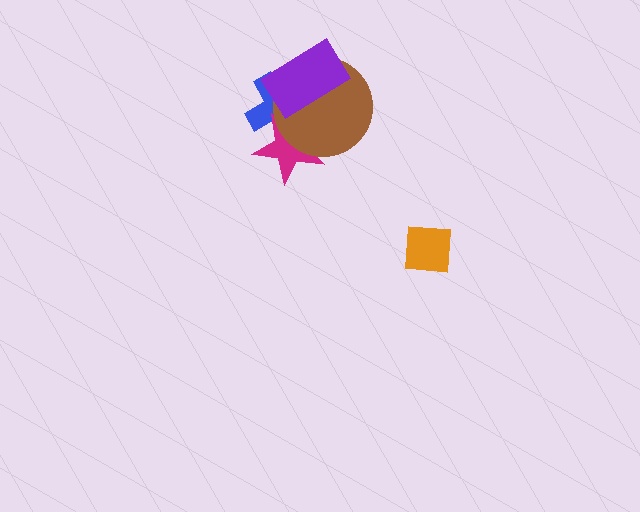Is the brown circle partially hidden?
Yes, it is partially covered by another shape.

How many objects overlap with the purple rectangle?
2 objects overlap with the purple rectangle.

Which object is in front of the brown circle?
The purple rectangle is in front of the brown circle.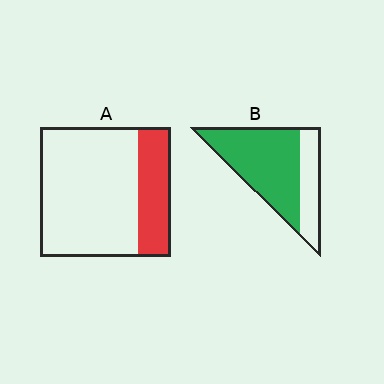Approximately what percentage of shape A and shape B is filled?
A is approximately 25% and B is approximately 70%.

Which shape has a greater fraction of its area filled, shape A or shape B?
Shape B.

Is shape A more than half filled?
No.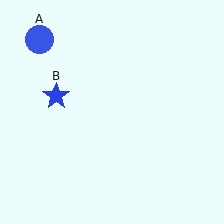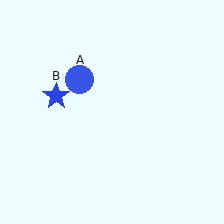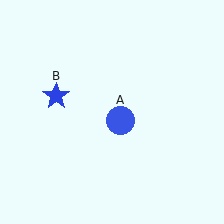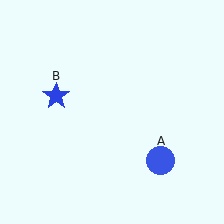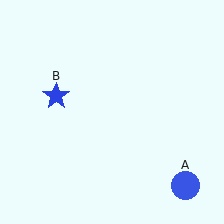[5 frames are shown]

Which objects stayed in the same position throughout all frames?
Blue star (object B) remained stationary.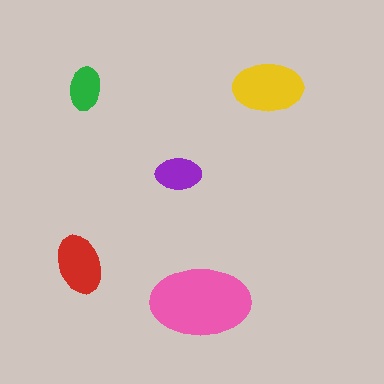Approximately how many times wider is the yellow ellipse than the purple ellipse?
About 1.5 times wider.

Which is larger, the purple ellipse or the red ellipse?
The red one.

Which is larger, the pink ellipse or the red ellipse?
The pink one.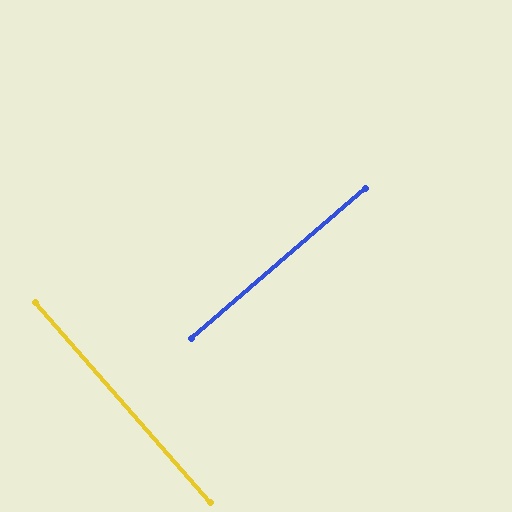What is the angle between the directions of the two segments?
Approximately 90 degrees.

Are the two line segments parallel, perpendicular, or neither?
Perpendicular — they meet at approximately 90°.